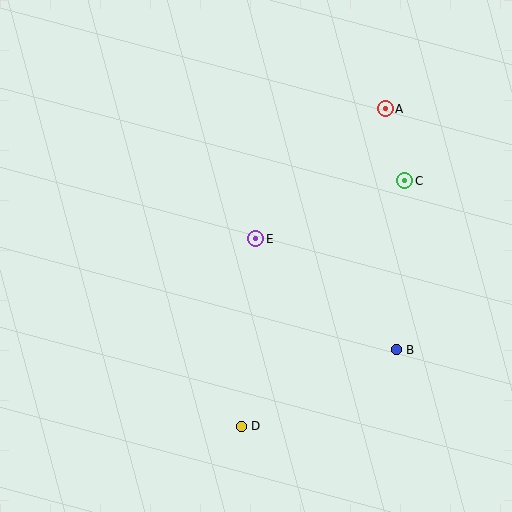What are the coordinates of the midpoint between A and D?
The midpoint between A and D is at (313, 267).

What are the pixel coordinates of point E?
Point E is at (256, 239).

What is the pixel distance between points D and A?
The distance between D and A is 348 pixels.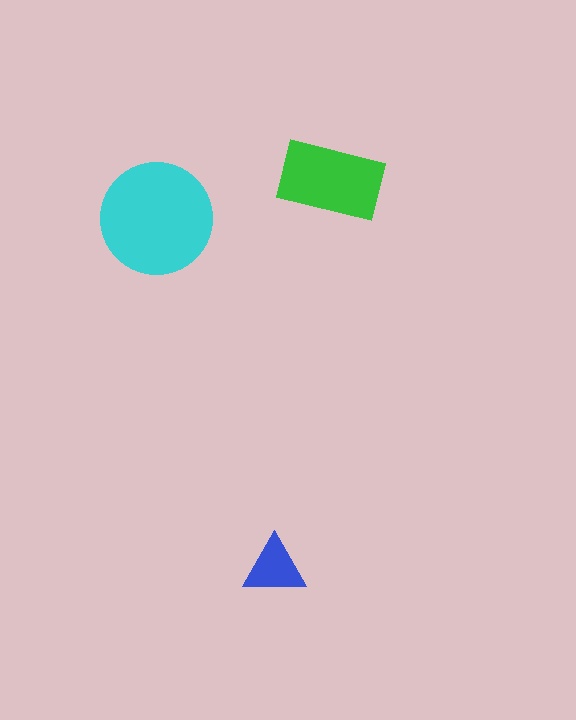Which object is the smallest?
The blue triangle.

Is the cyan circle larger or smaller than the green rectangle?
Larger.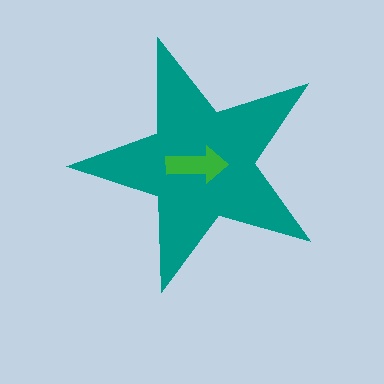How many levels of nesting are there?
2.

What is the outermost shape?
The teal star.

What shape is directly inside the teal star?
The green arrow.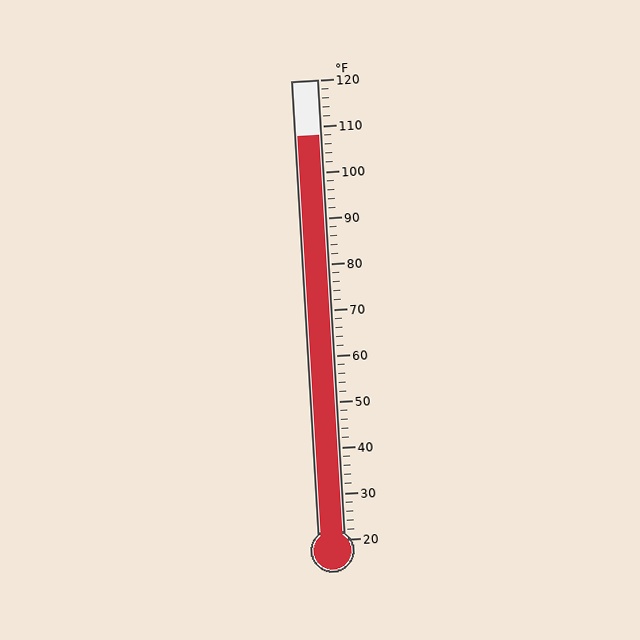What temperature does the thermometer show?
The thermometer shows approximately 108°F.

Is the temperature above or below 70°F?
The temperature is above 70°F.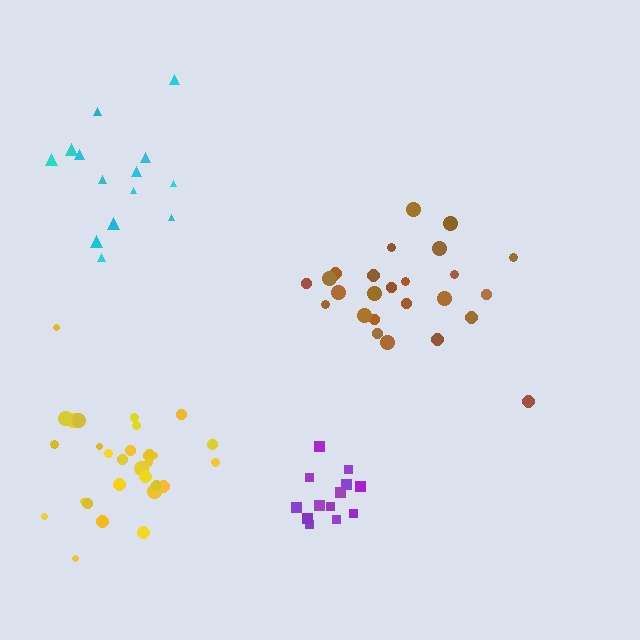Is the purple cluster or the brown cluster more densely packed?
Purple.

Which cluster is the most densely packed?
Purple.